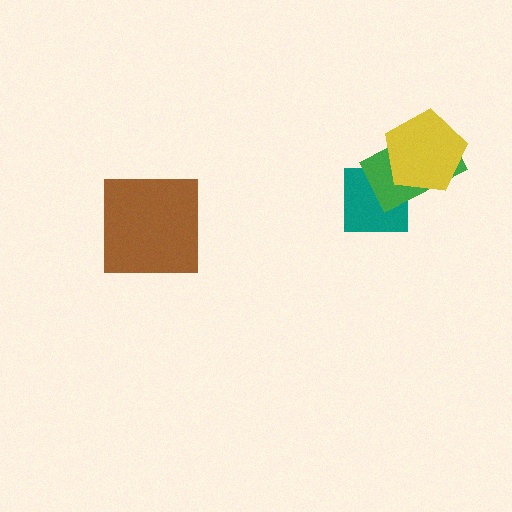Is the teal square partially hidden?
Yes, it is partially covered by another shape.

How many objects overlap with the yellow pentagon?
1 object overlaps with the yellow pentagon.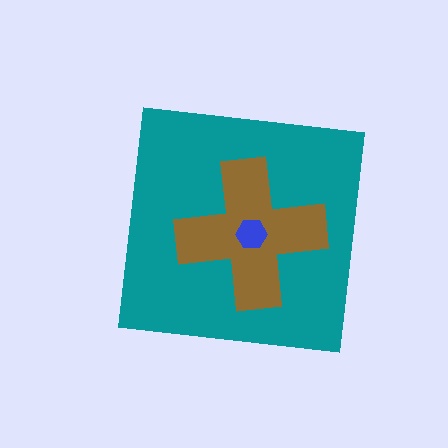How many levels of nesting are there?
3.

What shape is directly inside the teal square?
The brown cross.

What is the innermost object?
The blue hexagon.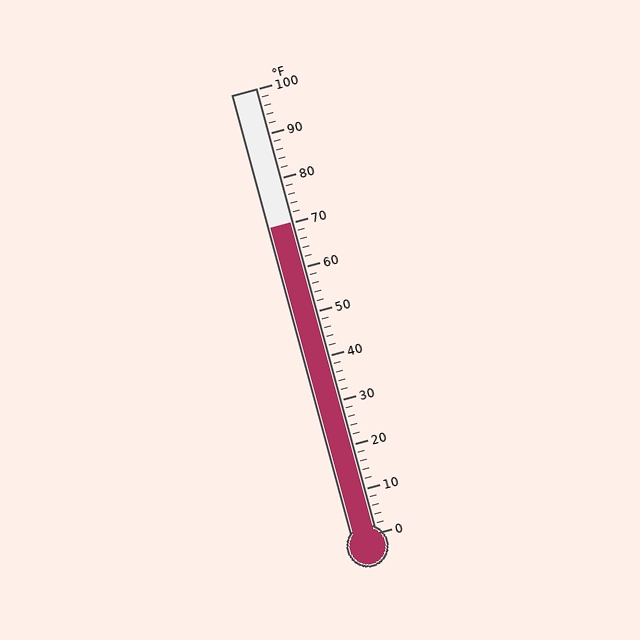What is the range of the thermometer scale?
The thermometer scale ranges from 0°F to 100°F.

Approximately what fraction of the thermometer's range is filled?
The thermometer is filled to approximately 70% of its range.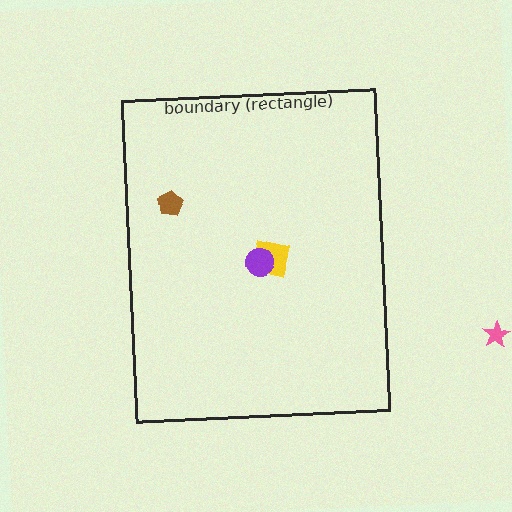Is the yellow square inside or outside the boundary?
Inside.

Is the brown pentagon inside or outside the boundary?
Inside.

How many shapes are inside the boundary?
3 inside, 1 outside.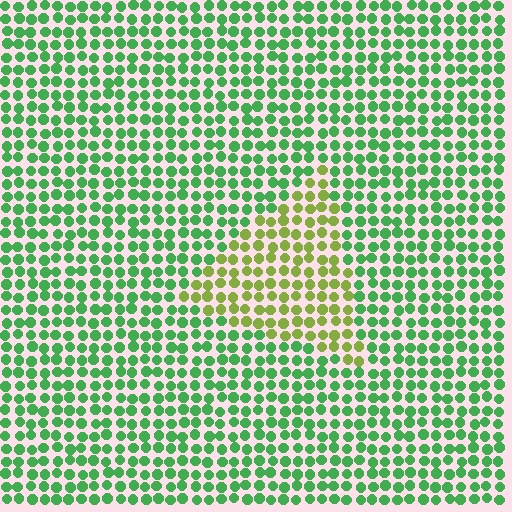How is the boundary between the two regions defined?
The boundary is defined purely by a slight shift in hue (about 46 degrees). Spacing, size, and orientation are identical on both sides.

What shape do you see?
I see a triangle.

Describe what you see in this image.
The image is filled with small green elements in a uniform arrangement. A triangle-shaped region is visible where the elements are tinted to a slightly different hue, forming a subtle color boundary.